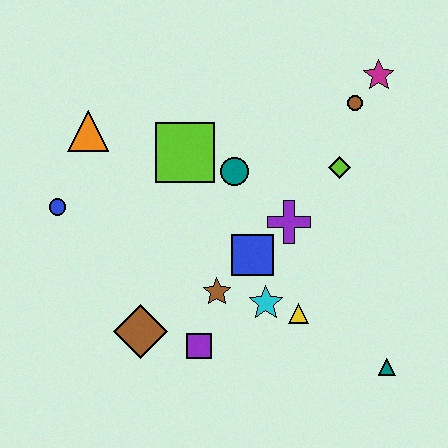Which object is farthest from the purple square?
The magenta star is farthest from the purple square.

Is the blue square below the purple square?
No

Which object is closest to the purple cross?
The blue square is closest to the purple cross.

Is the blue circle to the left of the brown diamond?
Yes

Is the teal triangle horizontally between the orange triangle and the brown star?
No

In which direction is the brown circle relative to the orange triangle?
The brown circle is to the right of the orange triangle.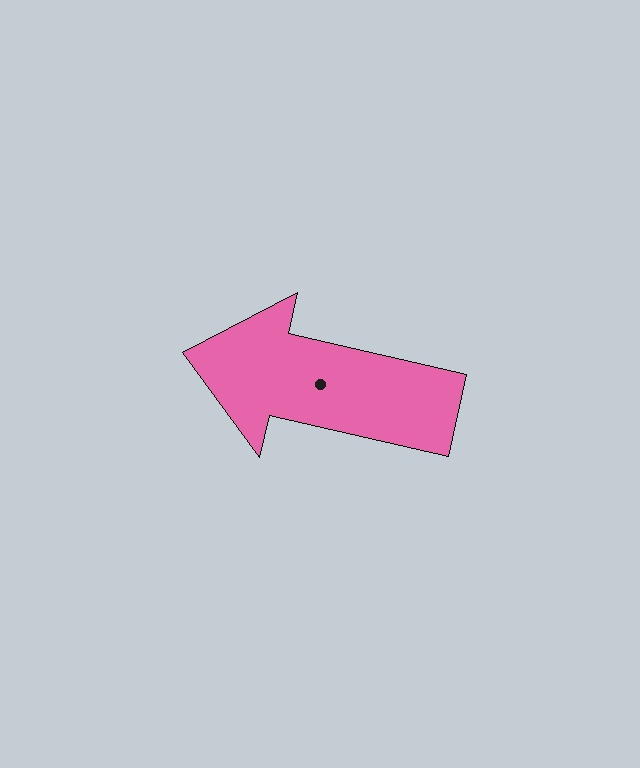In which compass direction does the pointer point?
West.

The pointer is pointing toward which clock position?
Roughly 9 o'clock.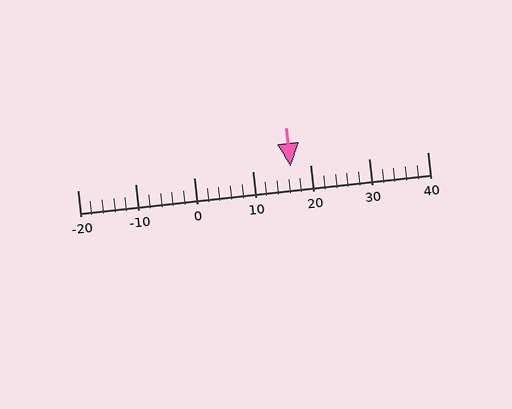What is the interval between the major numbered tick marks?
The major tick marks are spaced 10 units apart.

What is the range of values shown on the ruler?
The ruler shows values from -20 to 40.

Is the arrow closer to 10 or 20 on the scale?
The arrow is closer to 20.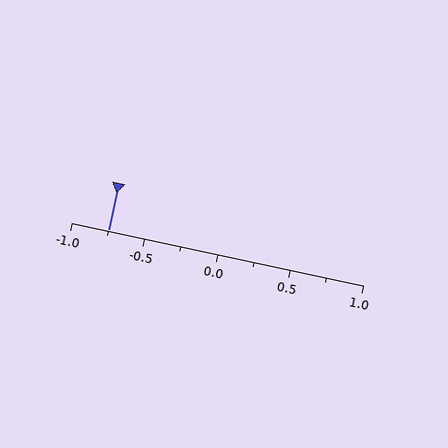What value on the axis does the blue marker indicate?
The marker indicates approximately -0.75.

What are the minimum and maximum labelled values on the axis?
The axis runs from -1.0 to 1.0.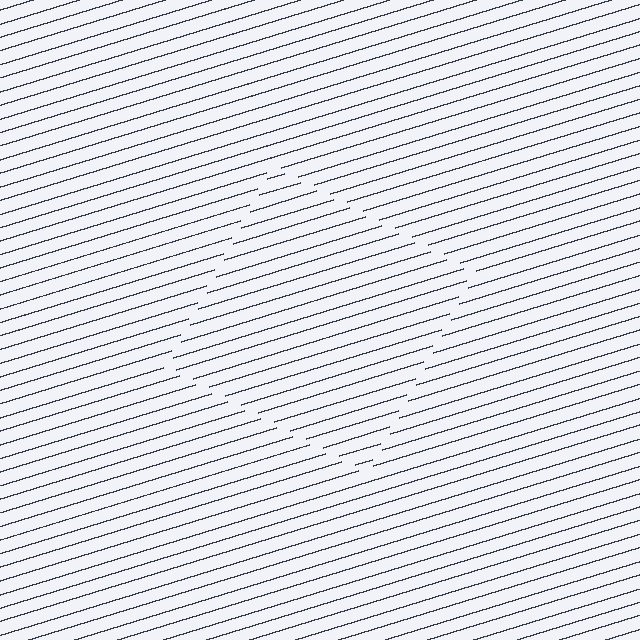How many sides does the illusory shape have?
4 sides — the line-ends trace a square.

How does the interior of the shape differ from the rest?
The interior of the shape contains the same grating, shifted by half a period — the contour is defined by the phase discontinuity where line-ends from the inner and outer gratings abut.